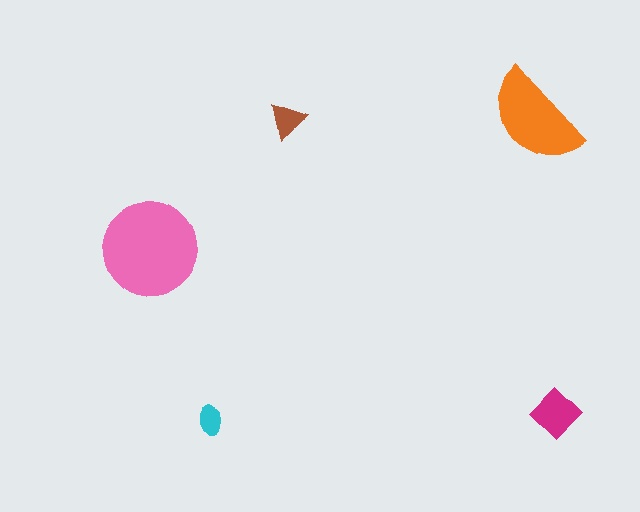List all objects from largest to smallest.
The pink circle, the orange semicircle, the magenta diamond, the brown triangle, the cyan ellipse.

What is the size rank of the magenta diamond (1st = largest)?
3rd.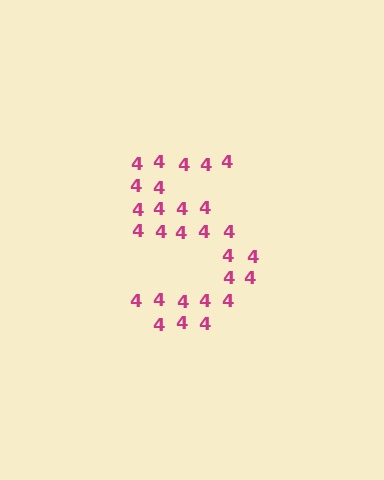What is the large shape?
The large shape is the digit 5.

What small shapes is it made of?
It is made of small digit 4's.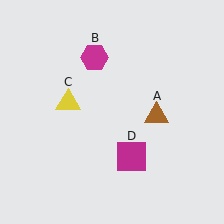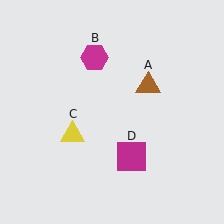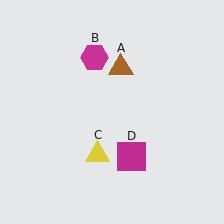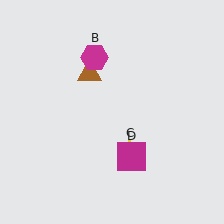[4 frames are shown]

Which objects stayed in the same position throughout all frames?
Magenta hexagon (object B) and magenta square (object D) remained stationary.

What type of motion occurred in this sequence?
The brown triangle (object A), yellow triangle (object C) rotated counterclockwise around the center of the scene.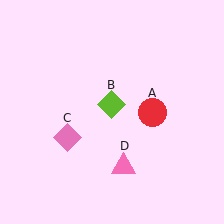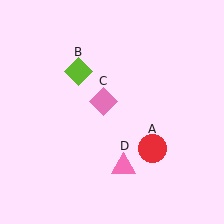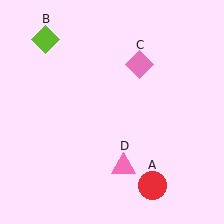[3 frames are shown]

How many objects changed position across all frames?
3 objects changed position: red circle (object A), lime diamond (object B), pink diamond (object C).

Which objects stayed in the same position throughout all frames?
Pink triangle (object D) remained stationary.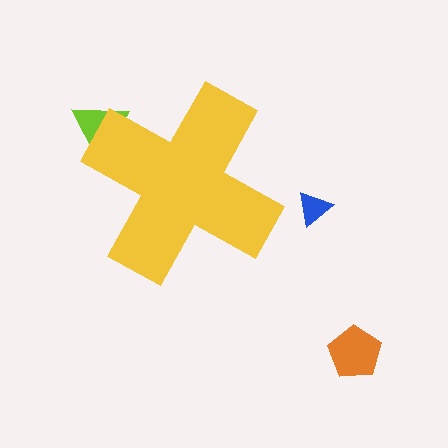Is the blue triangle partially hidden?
No, the blue triangle is fully visible.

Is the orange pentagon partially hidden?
No, the orange pentagon is fully visible.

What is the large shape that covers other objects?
A yellow cross.